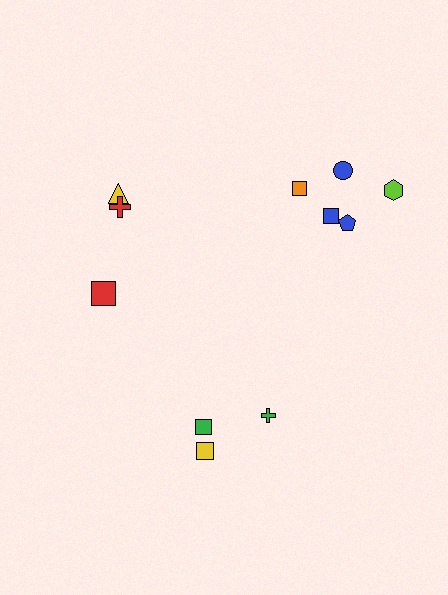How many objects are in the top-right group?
There are 5 objects.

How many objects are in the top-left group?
There are 3 objects.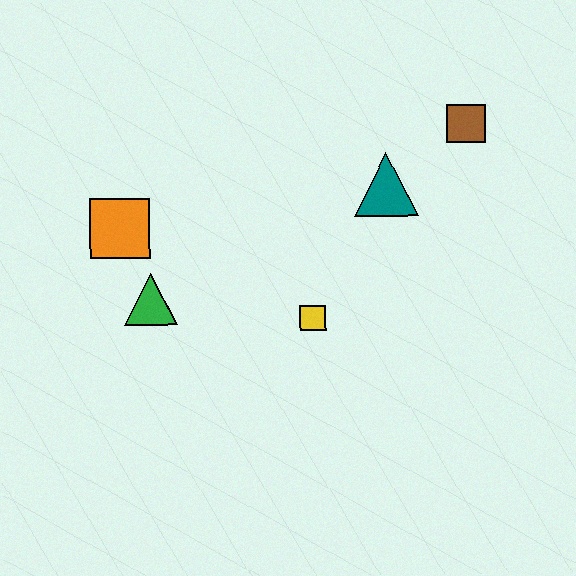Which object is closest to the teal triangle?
The brown square is closest to the teal triangle.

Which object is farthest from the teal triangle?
The orange square is farthest from the teal triangle.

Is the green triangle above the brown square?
No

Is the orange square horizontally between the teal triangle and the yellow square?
No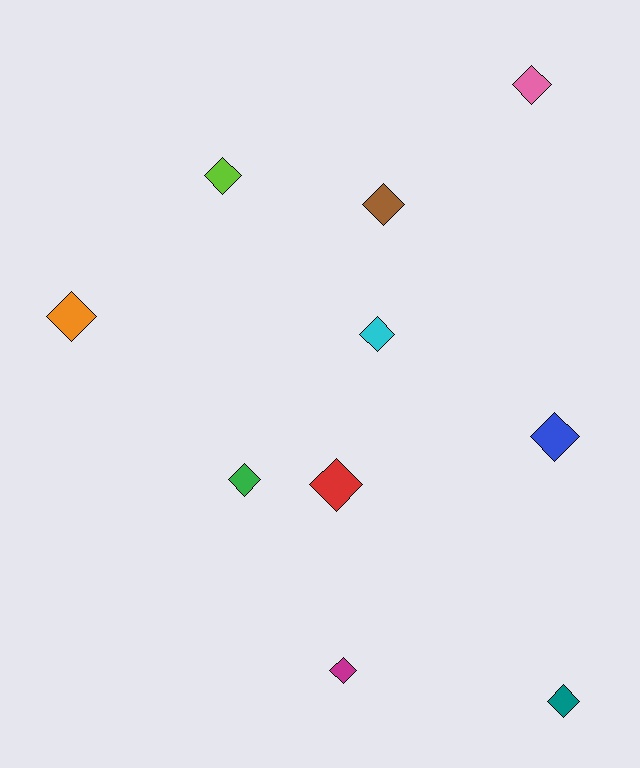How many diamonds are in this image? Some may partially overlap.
There are 10 diamonds.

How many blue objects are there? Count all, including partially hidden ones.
There is 1 blue object.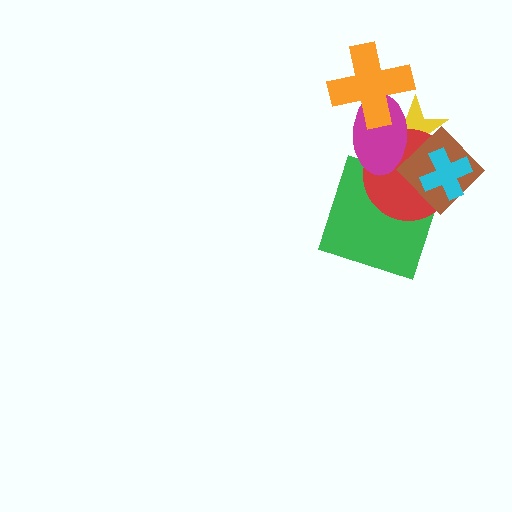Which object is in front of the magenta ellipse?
The orange cross is in front of the magenta ellipse.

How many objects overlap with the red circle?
5 objects overlap with the red circle.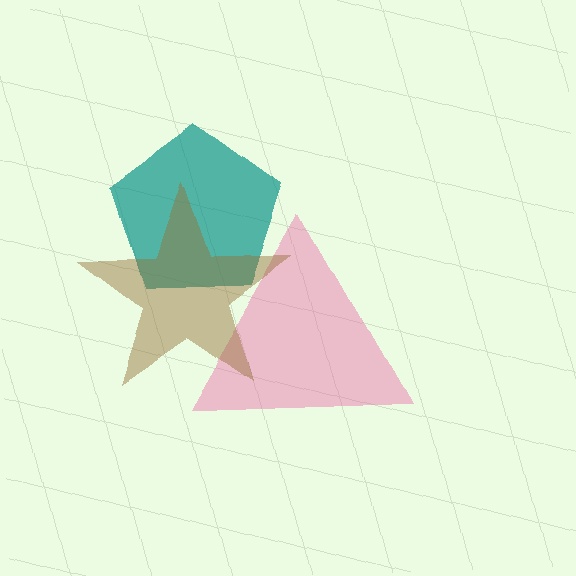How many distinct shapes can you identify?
There are 3 distinct shapes: a teal pentagon, a pink triangle, a brown star.